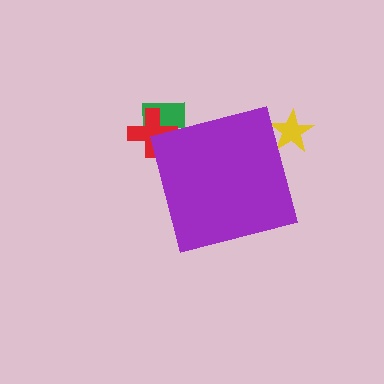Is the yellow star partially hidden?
Yes, the yellow star is partially hidden behind the purple square.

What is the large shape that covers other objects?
A purple square.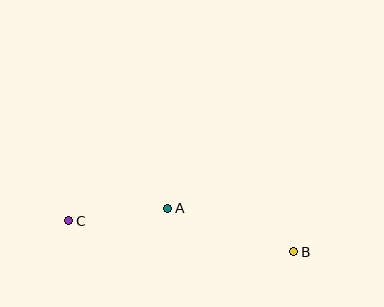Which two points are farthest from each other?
Points B and C are farthest from each other.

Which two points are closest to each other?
Points A and C are closest to each other.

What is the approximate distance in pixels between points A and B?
The distance between A and B is approximately 133 pixels.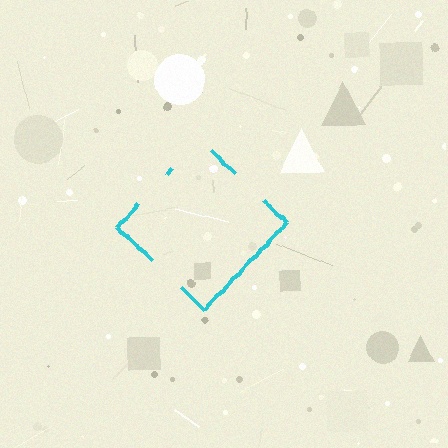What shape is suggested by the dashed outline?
The dashed outline suggests a diamond.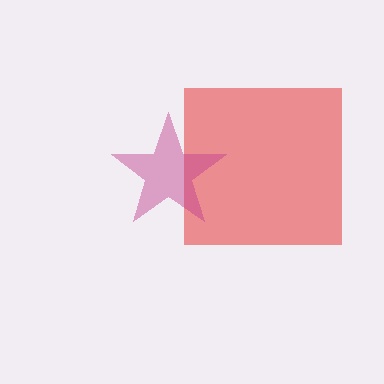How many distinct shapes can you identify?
There are 2 distinct shapes: a red square, a magenta star.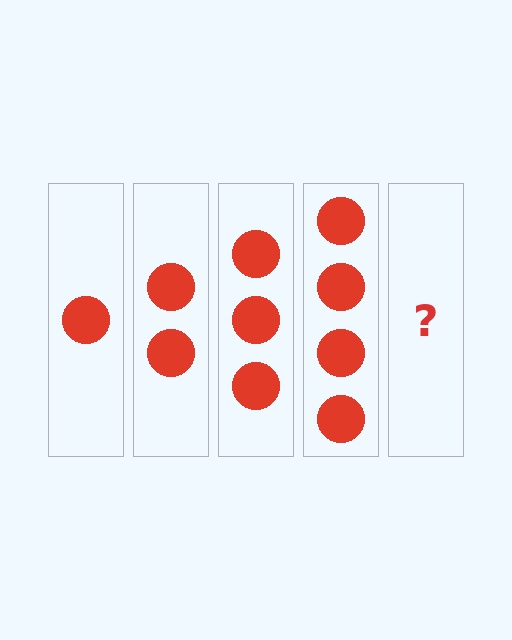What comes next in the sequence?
The next element should be 5 circles.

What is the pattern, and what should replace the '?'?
The pattern is that each step adds one more circle. The '?' should be 5 circles.